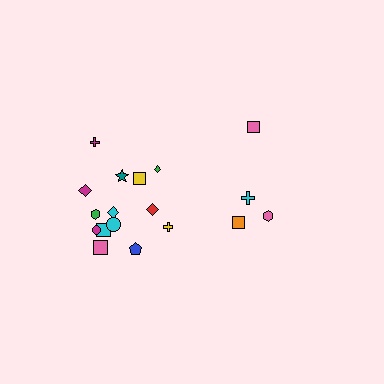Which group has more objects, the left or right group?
The left group.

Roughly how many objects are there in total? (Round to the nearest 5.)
Roughly 20 objects in total.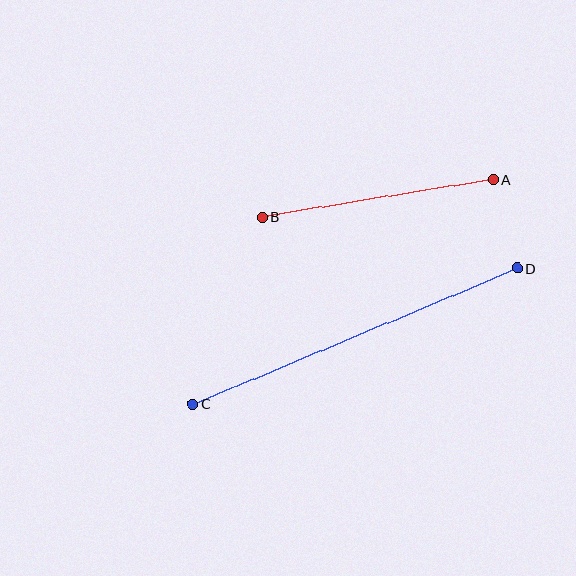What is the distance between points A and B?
The distance is approximately 233 pixels.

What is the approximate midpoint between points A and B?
The midpoint is at approximately (378, 198) pixels.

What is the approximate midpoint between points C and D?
The midpoint is at approximately (355, 336) pixels.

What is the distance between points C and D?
The distance is approximately 352 pixels.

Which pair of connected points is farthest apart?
Points C and D are farthest apart.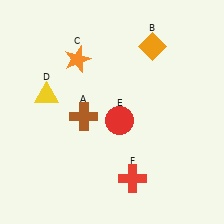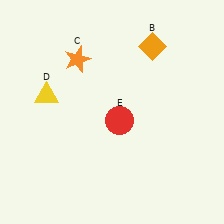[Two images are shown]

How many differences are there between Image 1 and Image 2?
There are 2 differences between the two images.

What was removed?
The brown cross (A), the red cross (F) were removed in Image 2.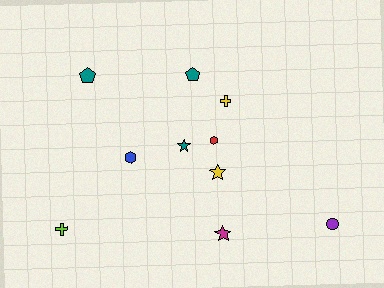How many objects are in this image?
There are 10 objects.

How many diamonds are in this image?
There are no diamonds.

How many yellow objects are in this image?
There are 2 yellow objects.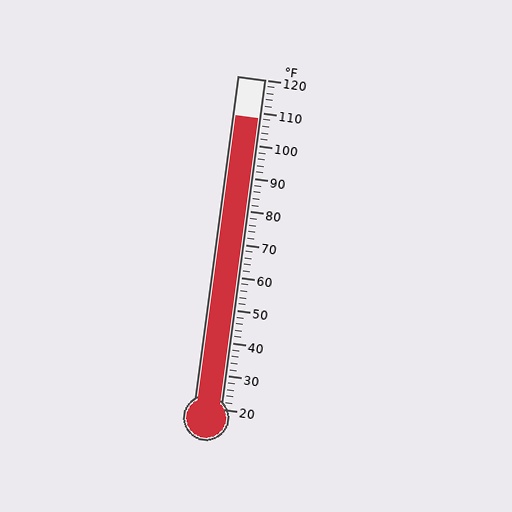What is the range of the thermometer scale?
The thermometer scale ranges from 20°F to 120°F.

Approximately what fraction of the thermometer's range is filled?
The thermometer is filled to approximately 90% of its range.